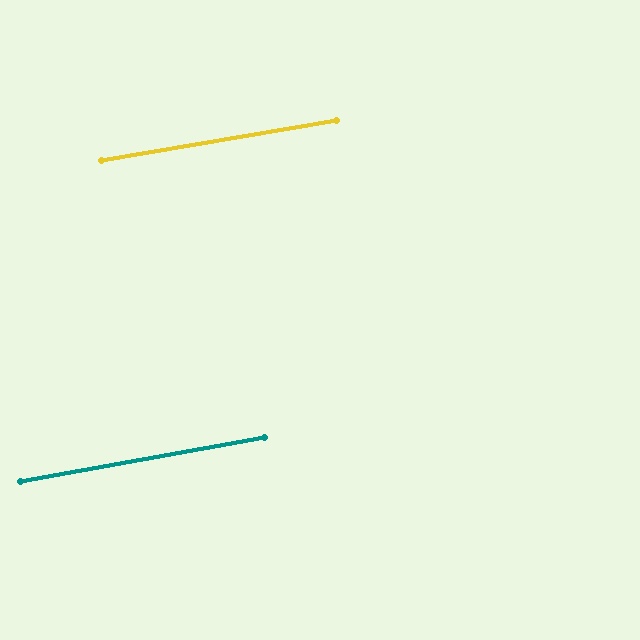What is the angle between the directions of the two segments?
Approximately 1 degree.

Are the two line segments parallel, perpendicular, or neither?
Parallel — their directions differ by only 0.6°.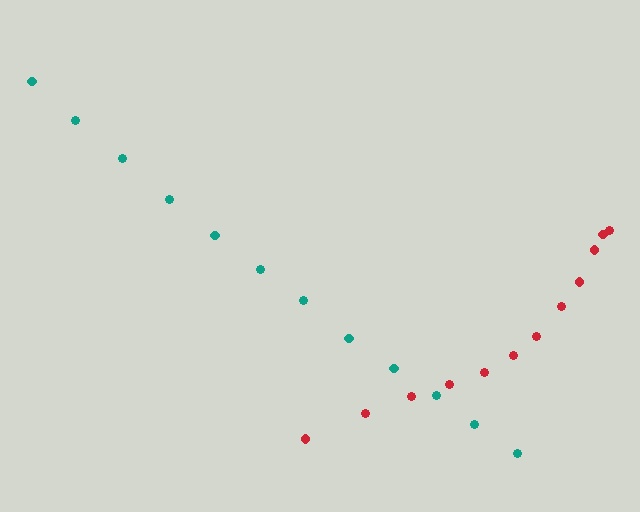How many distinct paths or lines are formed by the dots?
There are 2 distinct paths.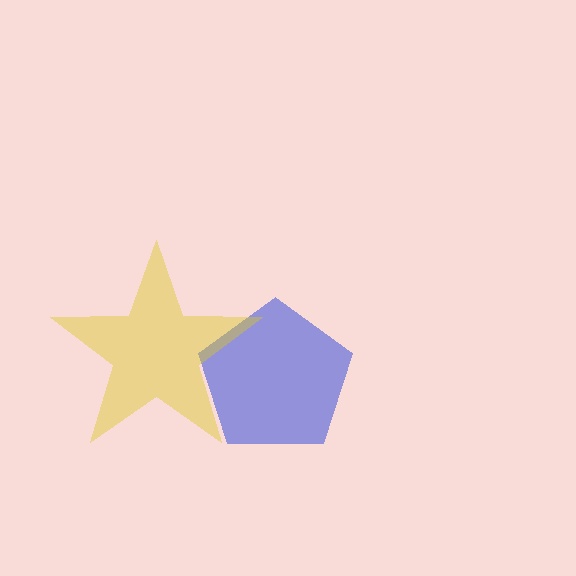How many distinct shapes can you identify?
There are 2 distinct shapes: a blue pentagon, a yellow star.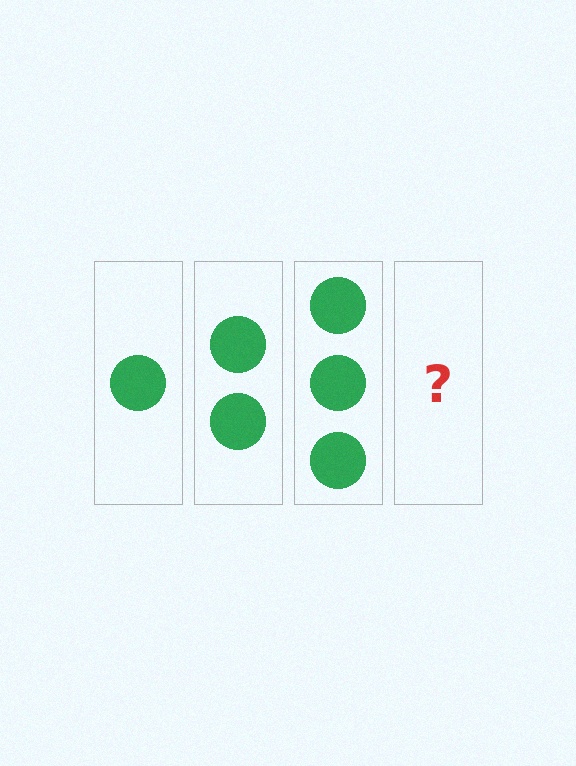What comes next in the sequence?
The next element should be 4 circles.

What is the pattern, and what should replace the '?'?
The pattern is that each step adds one more circle. The '?' should be 4 circles.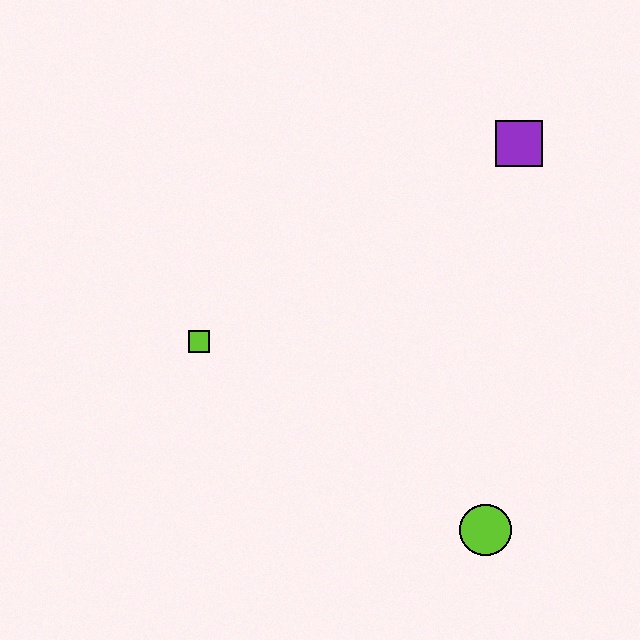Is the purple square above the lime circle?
Yes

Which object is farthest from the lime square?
The purple square is farthest from the lime square.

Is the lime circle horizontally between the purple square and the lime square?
Yes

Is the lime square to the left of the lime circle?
Yes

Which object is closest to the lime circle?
The lime square is closest to the lime circle.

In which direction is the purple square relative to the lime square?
The purple square is to the right of the lime square.